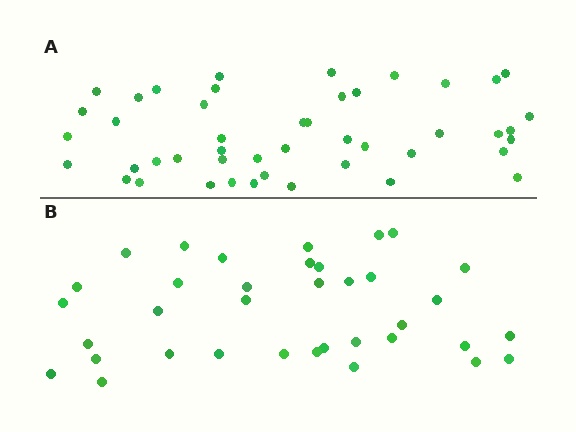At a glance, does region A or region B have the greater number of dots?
Region A (the top region) has more dots.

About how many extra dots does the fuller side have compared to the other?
Region A has roughly 10 or so more dots than region B.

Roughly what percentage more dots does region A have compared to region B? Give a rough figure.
About 30% more.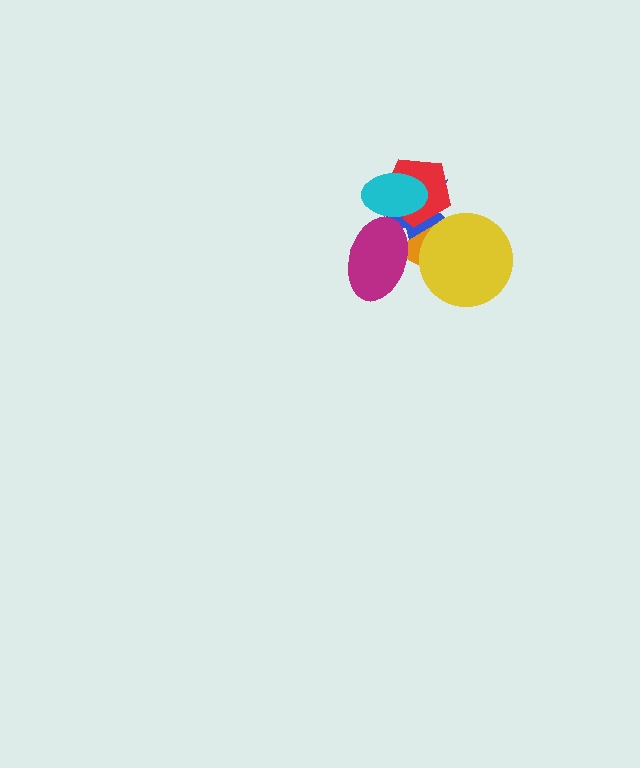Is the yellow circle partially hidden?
No, no other shape covers it.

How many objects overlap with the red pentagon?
3 objects overlap with the red pentagon.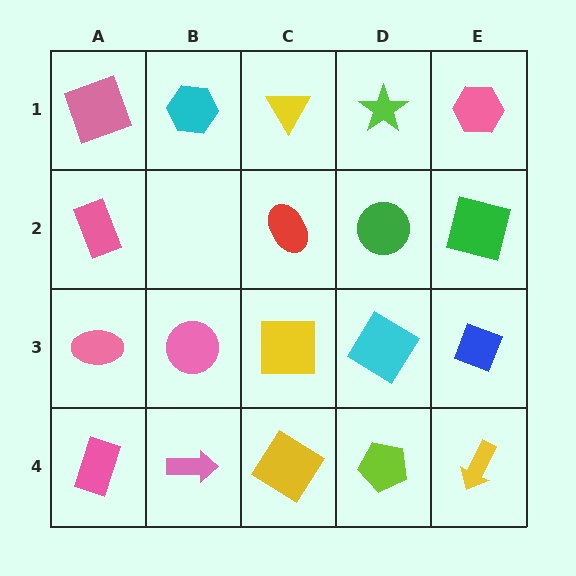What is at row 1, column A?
A pink square.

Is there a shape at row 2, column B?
No, that cell is empty.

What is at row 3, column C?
A yellow square.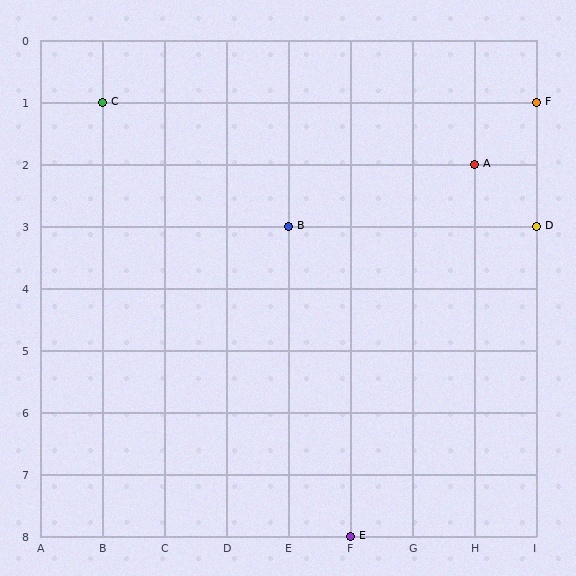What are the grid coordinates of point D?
Point D is at grid coordinates (I, 3).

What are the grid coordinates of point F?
Point F is at grid coordinates (I, 1).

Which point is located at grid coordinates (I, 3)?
Point D is at (I, 3).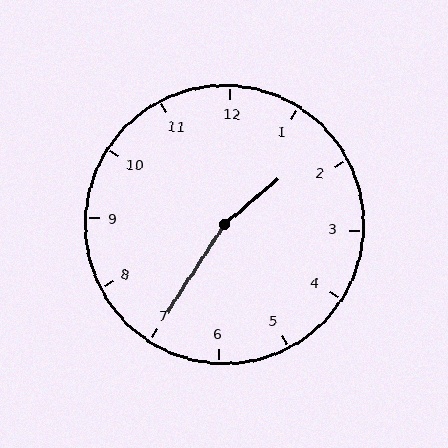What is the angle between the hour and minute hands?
Approximately 162 degrees.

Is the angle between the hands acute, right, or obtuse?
It is obtuse.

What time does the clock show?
1:35.